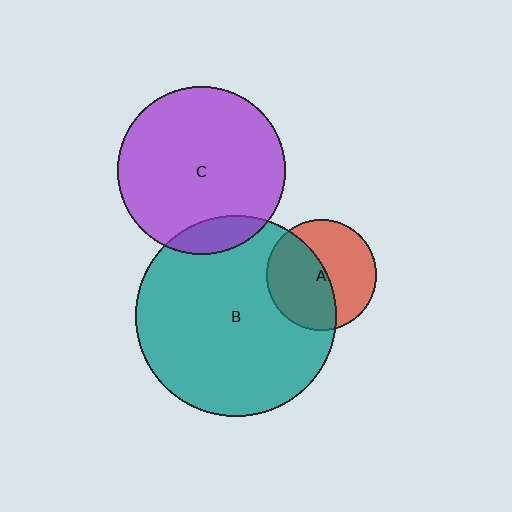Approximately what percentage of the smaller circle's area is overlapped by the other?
Approximately 10%.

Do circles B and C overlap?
Yes.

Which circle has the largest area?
Circle B (teal).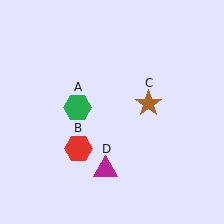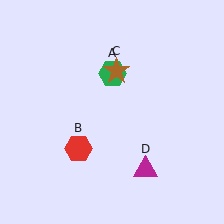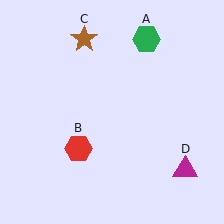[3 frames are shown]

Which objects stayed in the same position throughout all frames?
Red hexagon (object B) remained stationary.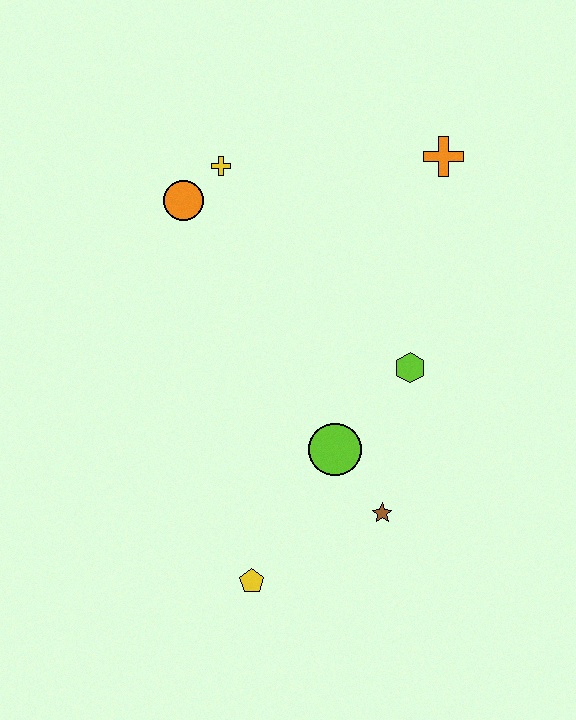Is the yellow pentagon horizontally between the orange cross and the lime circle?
No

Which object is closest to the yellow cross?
The orange circle is closest to the yellow cross.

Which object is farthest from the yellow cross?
The yellow pentagon is farthest from the yellow cross.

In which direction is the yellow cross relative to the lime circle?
The yellow cross is above the lime circle.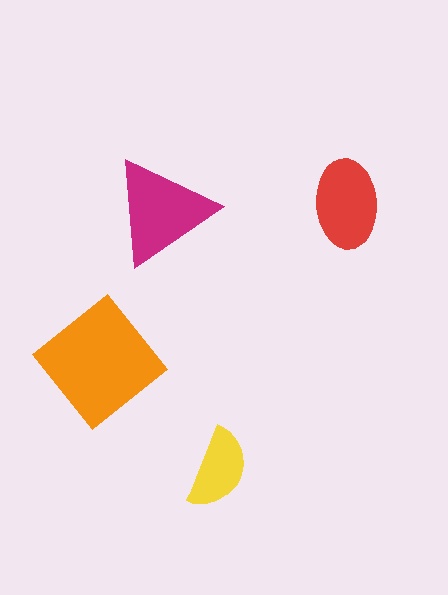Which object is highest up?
The red ellipse is topmost.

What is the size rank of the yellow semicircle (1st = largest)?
4th.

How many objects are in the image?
There are 4 objects in the image.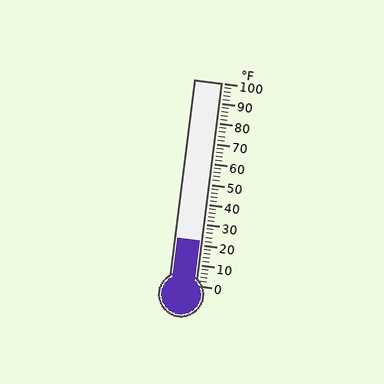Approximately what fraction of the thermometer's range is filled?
The thermometer is filled to approximately 20% of its range.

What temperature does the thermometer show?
The thermometer shows approximately 22°F.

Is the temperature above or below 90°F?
The temperature is below 90°F.